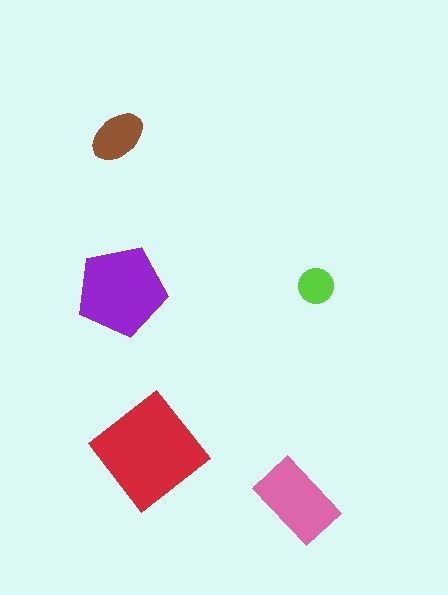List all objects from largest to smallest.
The red diamond, the purple pentagon, the pink rectangle, the brown ellipse, the lime circle.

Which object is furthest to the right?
The lime circle is rightmost.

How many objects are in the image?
There are 5 objects in the image.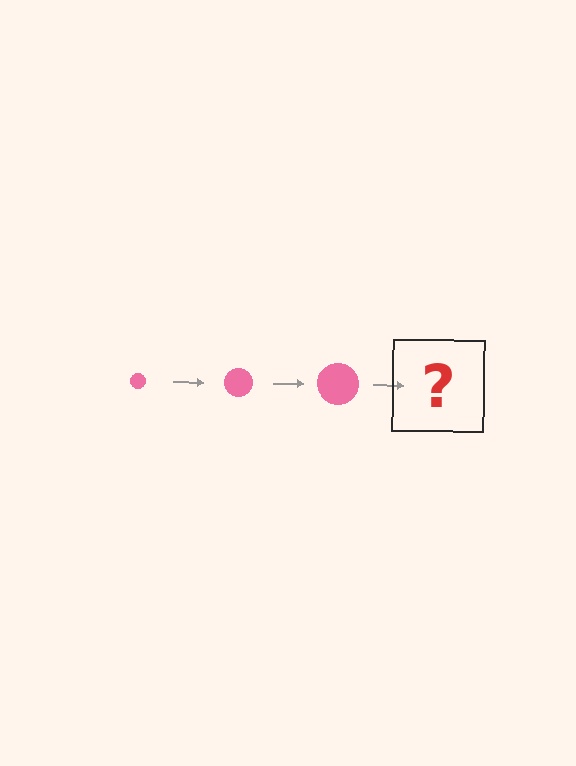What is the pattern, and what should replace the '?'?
The pattern is that the circle gets progressively larger each step. The '?' should be a pink circle, larger than the previous one.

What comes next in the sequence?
The next element should be a pink circle, larger than the previous one.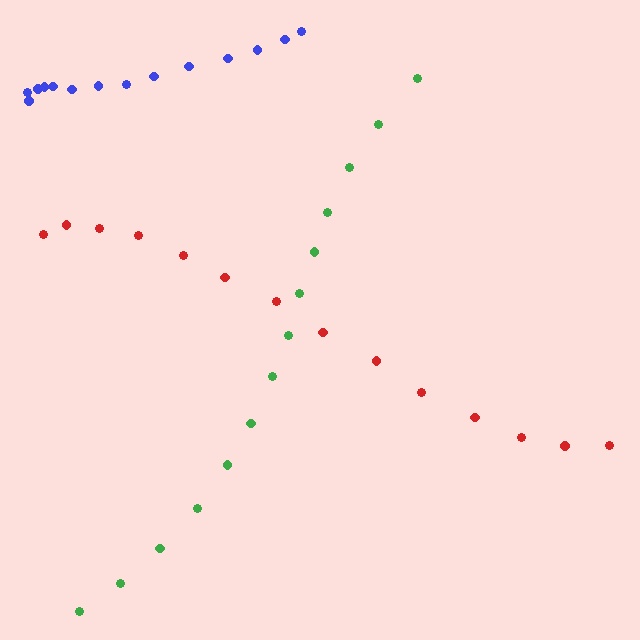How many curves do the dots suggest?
There are 3 distinct paths.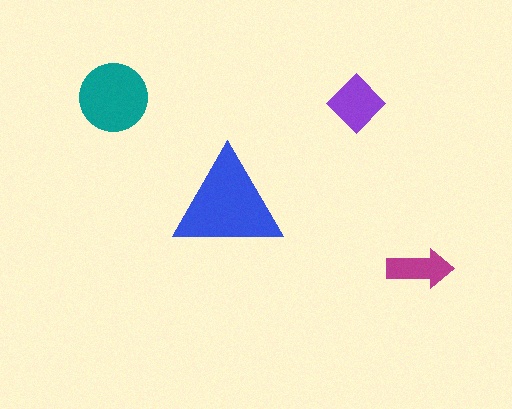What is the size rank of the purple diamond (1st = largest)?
3rd.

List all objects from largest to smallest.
The blue triangle, the teal circle, the purple diamond, the magenta arrow.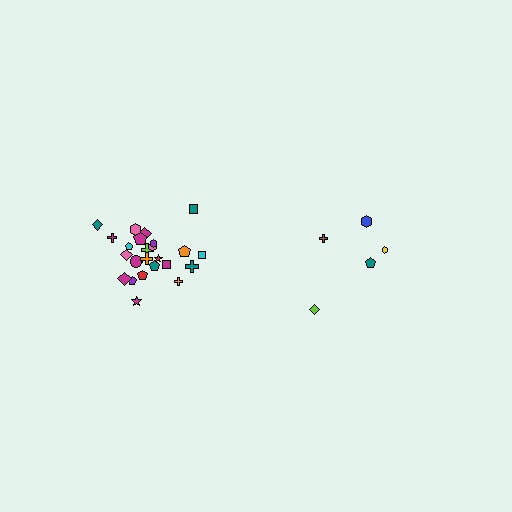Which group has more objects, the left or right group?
The left group.